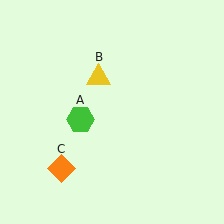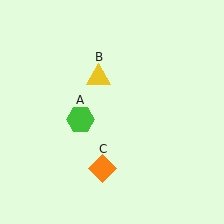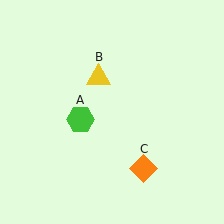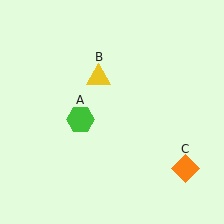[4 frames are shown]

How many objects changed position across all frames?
1 object changed position: orange diamond (object C).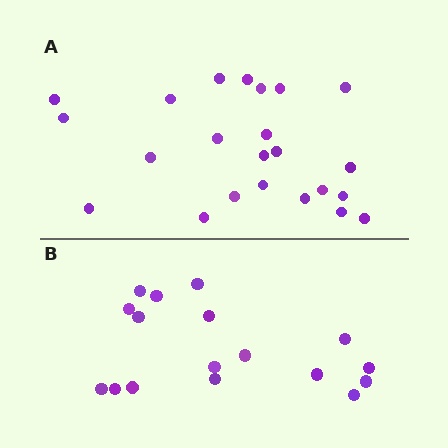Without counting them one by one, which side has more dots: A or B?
Region A (the top region) has more dots.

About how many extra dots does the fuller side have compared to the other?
Region A has about 6 more dots than region B.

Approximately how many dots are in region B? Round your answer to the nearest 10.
About 20 dots. (The exact count is 17, which rounds to 20.)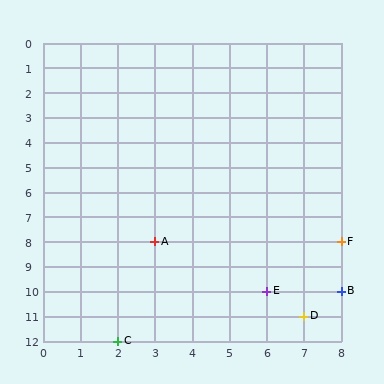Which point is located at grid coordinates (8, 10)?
Point B is at (8, 10).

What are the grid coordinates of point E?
Point E is at grid coordinates (6, 10).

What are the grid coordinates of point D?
Point D is at grid coordinates (7, 11).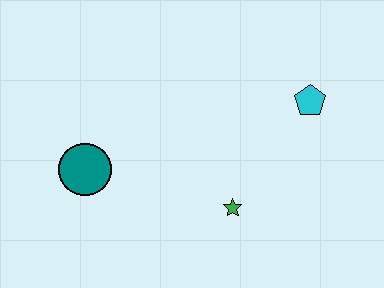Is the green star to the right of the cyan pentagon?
No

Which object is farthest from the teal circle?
The cyan pentagon is farthest from the teal circle.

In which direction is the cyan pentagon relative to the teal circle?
The cyan pentagon is to the right of the teal circle.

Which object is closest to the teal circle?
The green star is closest to the teal circle.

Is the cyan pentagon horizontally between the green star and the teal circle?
No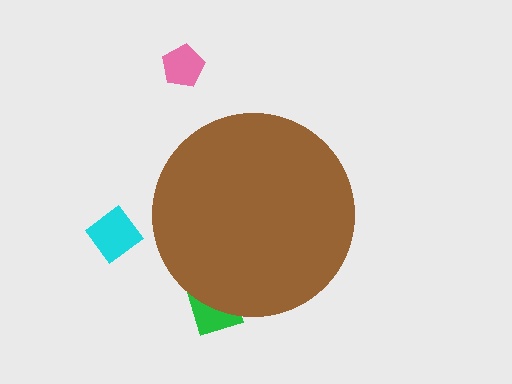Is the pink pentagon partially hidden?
No, the pink pentagon is fully visible.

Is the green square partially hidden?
Yes, the green square is partially hidden behind the brown circle.